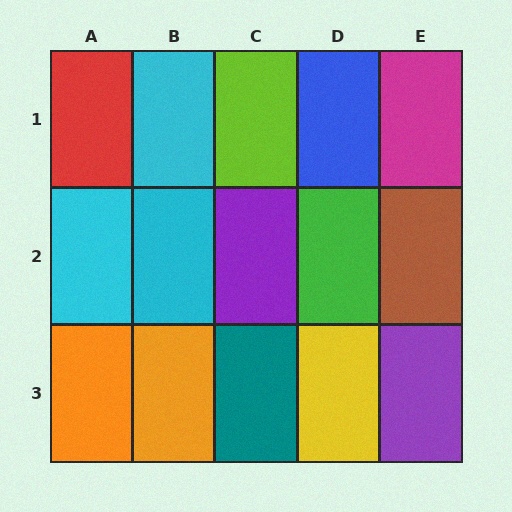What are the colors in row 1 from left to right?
Red, cyan, lime, blue, magenta.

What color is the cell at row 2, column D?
Green.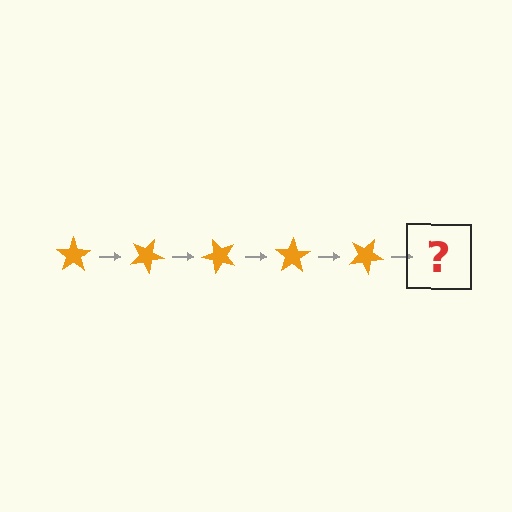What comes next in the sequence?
The next element should be an orange star rotated 125 degrees.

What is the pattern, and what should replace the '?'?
The pattern is that the star rotates 25 degrees each step. The '?' should be an orange star rotated 125 degrees.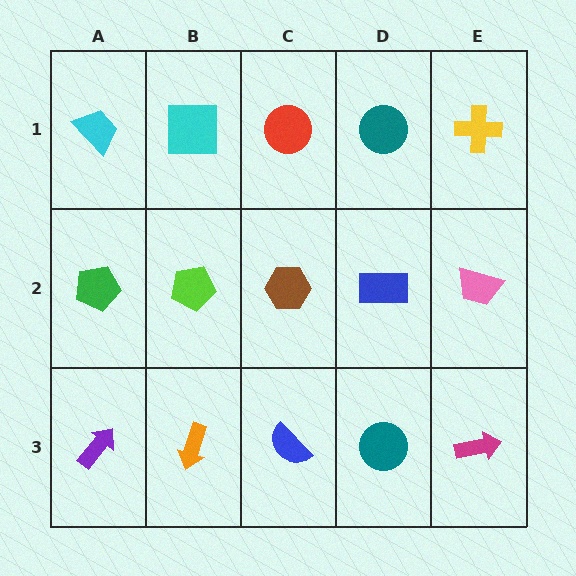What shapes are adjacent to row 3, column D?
A blue rectangle (row 2, column D), a blue semicircle (row 3, column C), a magenta arrow (row 3, column E).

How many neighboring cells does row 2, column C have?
4.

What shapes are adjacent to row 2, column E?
A yellow cross (row 1, column E), a magenta arrow (row 3, column E), a blue rectangle (row 2, column D).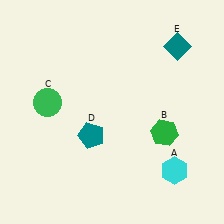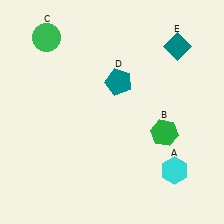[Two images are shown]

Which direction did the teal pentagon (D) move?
The teal pentagon (D) moved up.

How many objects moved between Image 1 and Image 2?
2 objects moved between the two images.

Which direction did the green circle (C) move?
The green circle (C) moved up.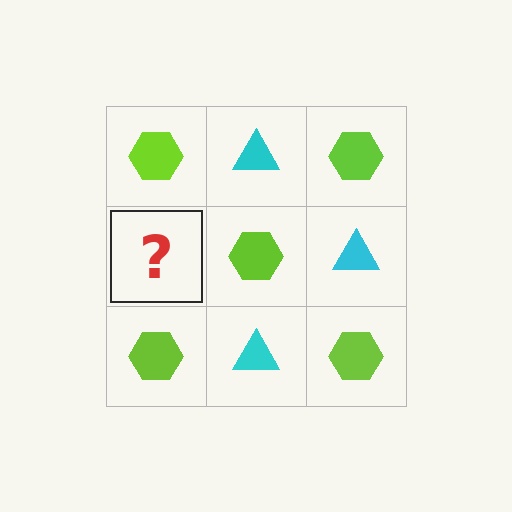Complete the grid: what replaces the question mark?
The question mark should be replaced with a cyan triangle.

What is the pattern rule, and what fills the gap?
The rule is that it alternates lime hexagon and cyan triangle in a checkerboard pattern. The gap should be filled with a cyan triangle.